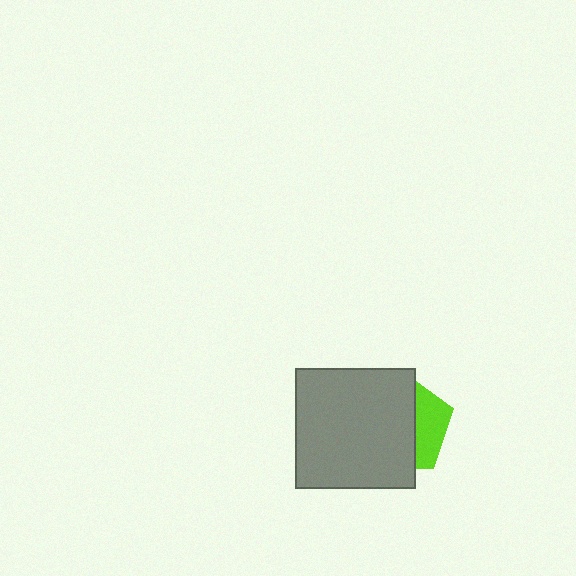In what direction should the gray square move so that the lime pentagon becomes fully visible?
The gray square should move left. That is the shortest direction to clear the overlap and leave the lime pentagon fully visible.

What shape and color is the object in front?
The object in front is a gray square.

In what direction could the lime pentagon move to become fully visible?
The lime pentagon could move right. That would shift it out from behind the gray square entirely.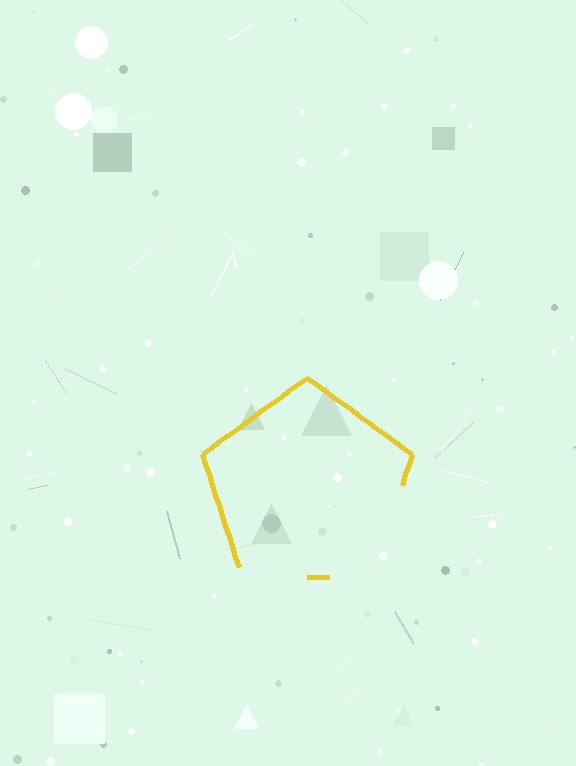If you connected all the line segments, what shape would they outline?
They would outline a pentagon.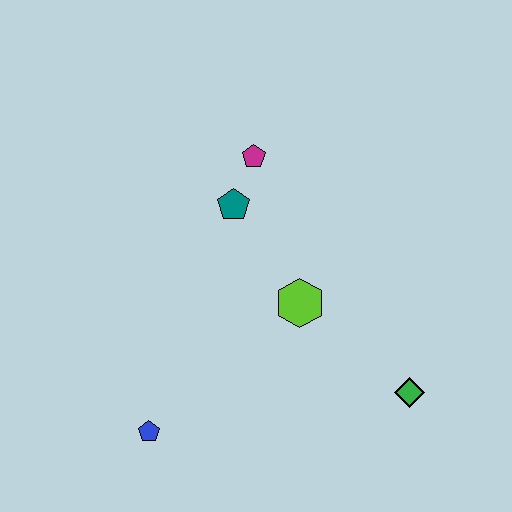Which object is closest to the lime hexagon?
The teal pentagon is closest to the lime hexagon.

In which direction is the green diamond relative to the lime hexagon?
The green diamond is to the right of the lime hexagon.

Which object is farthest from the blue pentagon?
The magenta pentagon is farthest from the blue pentagon.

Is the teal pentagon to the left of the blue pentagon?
No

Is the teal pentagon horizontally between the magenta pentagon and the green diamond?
No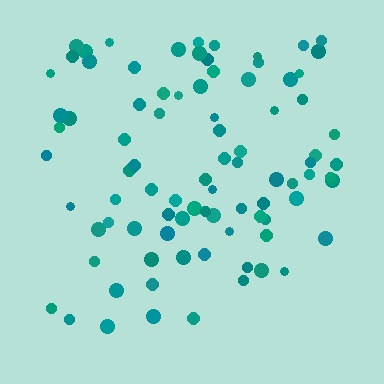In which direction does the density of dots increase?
From bottom to top, with the top side densest.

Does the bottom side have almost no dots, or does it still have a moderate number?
Still a moderate number, just noticeably fewer than the top.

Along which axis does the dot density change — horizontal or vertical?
Vertical.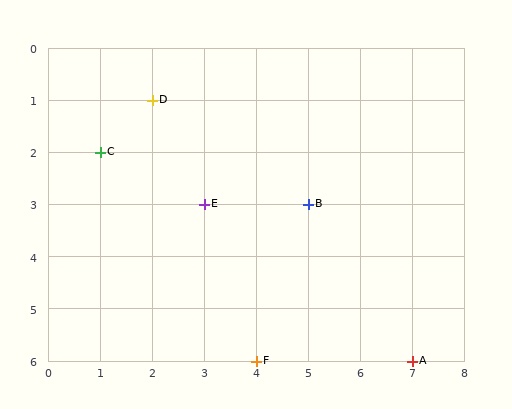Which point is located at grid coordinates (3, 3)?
Point E is at (3, 3).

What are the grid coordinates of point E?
Point E is at grid coordinates (3, 3).